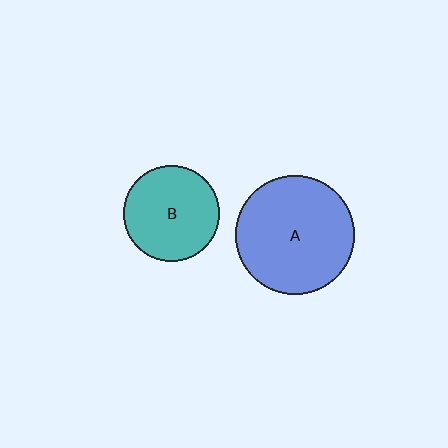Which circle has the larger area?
Circle A (blue).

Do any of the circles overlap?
No, none of the circles overlap.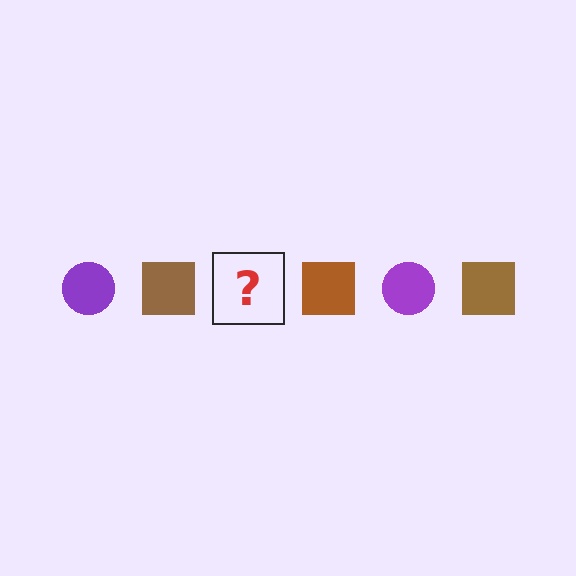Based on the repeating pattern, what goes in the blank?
The blank should be a purple circle.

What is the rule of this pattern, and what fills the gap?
The rule is that the pattern alternates between purple circle and brown square. The gap should be filled with a purple circle.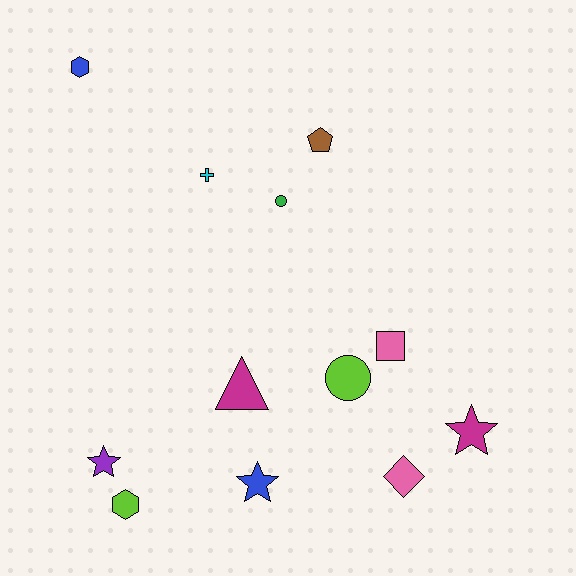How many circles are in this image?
There are 2 circles.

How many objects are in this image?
There are 12 objects.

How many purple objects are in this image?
There is 1 purple object.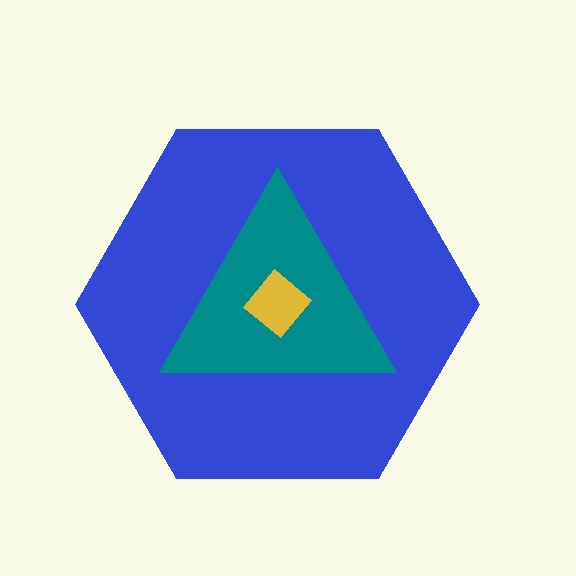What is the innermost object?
The yellow diamond.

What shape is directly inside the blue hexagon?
The teal triangle.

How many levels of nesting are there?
3.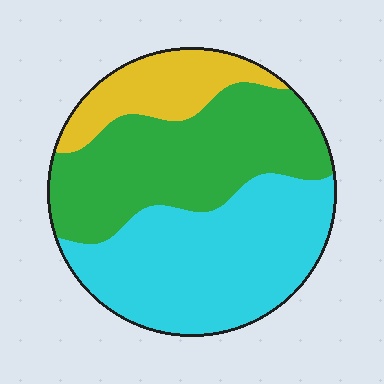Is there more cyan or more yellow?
Cyan.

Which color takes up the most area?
Cyan, at roughly 45%.